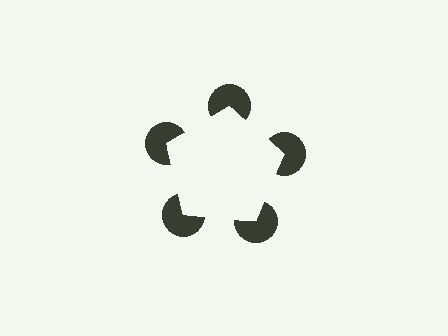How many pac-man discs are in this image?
There are 5 — one at each vertex of the illusory pentagon.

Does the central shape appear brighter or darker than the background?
It typically appears slightly brighter than the background, even though no actual brightness change is drawn.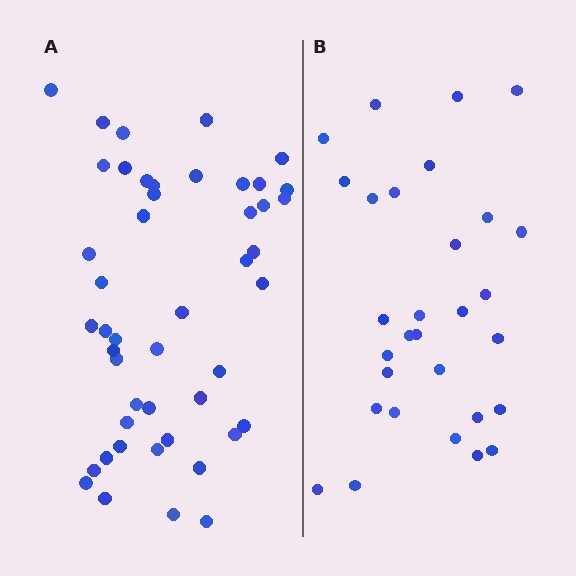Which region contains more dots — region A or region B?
Region A (the left region) has more dots.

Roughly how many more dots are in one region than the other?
Region A has approximately 15 more dots than region B.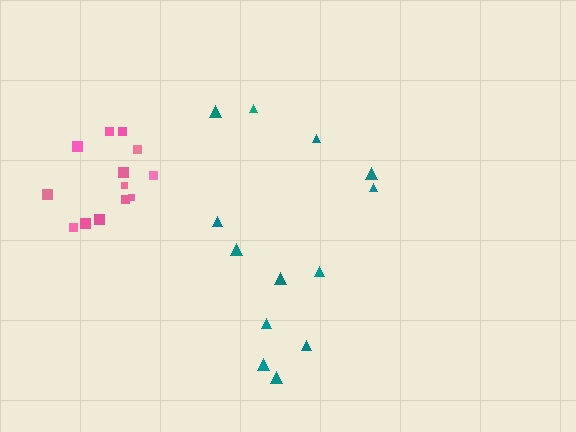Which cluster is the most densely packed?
Pink.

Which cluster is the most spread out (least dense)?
Teal.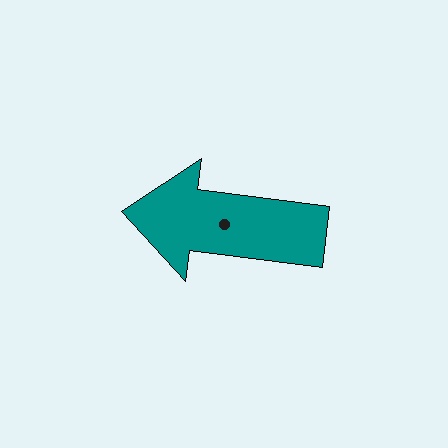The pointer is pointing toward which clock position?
Roughly 9 o'clock.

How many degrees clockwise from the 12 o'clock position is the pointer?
Approximately 277 degrees.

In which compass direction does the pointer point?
West.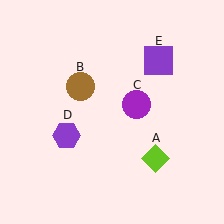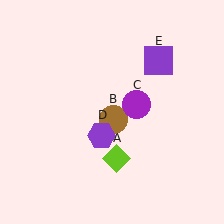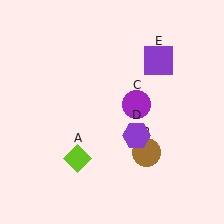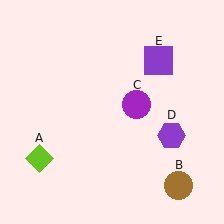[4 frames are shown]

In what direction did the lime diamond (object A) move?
The lime diamond (object A) moved left.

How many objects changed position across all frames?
3 objects changed position: lime diamond (object A), brown circle (object B), purple hexagon (object D).